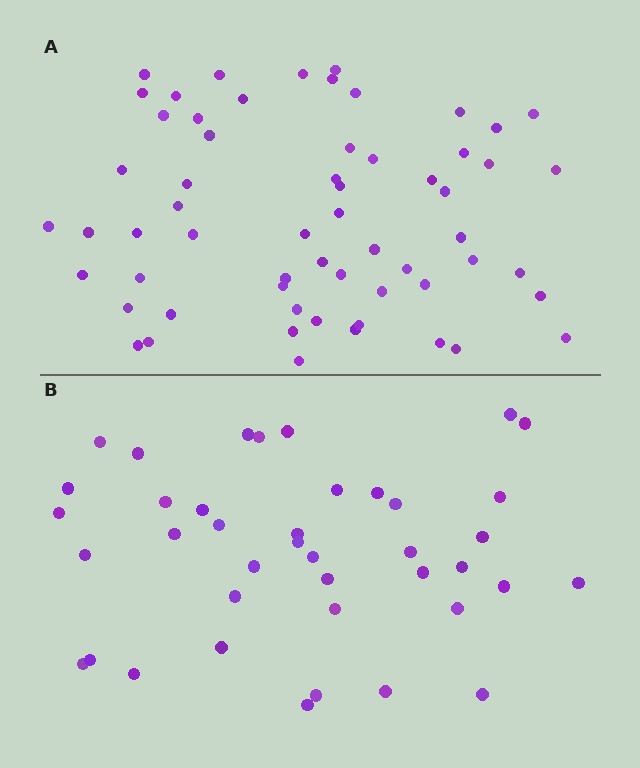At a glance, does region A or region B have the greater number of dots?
Region A (the top region) has more dots.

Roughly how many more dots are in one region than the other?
Region A has approximately 20 more dots than region B.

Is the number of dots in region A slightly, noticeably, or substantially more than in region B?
Region A has substantially more. The ratio is roughly 1.5 to 1.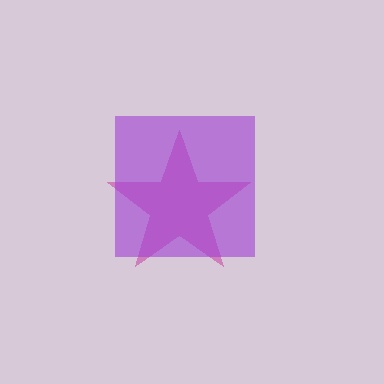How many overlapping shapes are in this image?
There are 2 overlapping shapes in the image.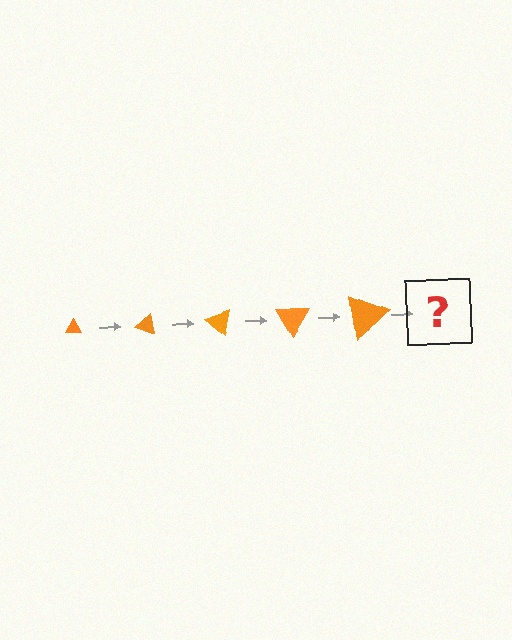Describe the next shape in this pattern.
It should be a triangle, larger than the previous one and rotated 100 degrees from the start.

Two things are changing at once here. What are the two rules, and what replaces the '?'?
The two rules are that the triangle grows larger each step and it rotates 20 degrees each step. The '?' should be a triangle, larger than the previous one and rotated 100 degrees from the start.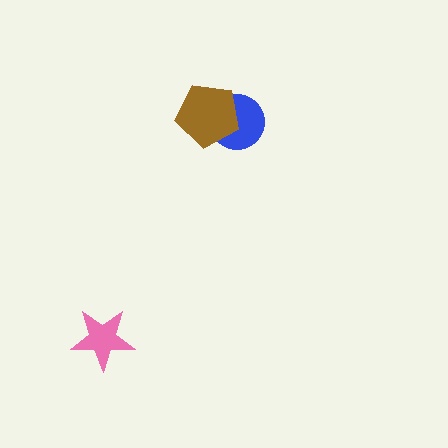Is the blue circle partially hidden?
Yes, it is partially covered by another shape.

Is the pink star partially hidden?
No, no other shape covers it.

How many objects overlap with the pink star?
0 objects overlap with the pink star.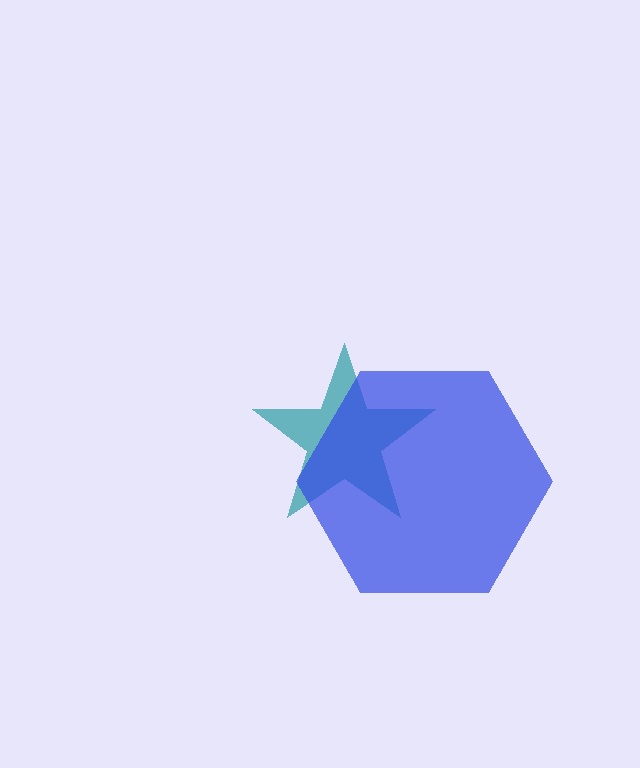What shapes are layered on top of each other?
The layered shapes are: a teal star, a blue hexagon.